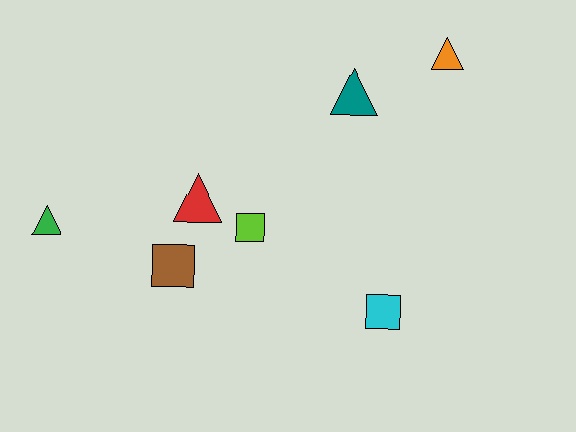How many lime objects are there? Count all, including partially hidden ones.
There is 1 lime object.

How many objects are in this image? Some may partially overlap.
There are 7 objects.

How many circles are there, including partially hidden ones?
There are no circles.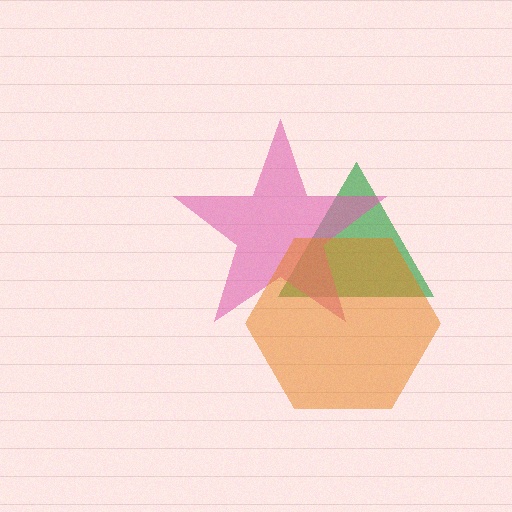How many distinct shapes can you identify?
There are 3 distinct shapes: a green triangle, a pink star, an orange hexagon.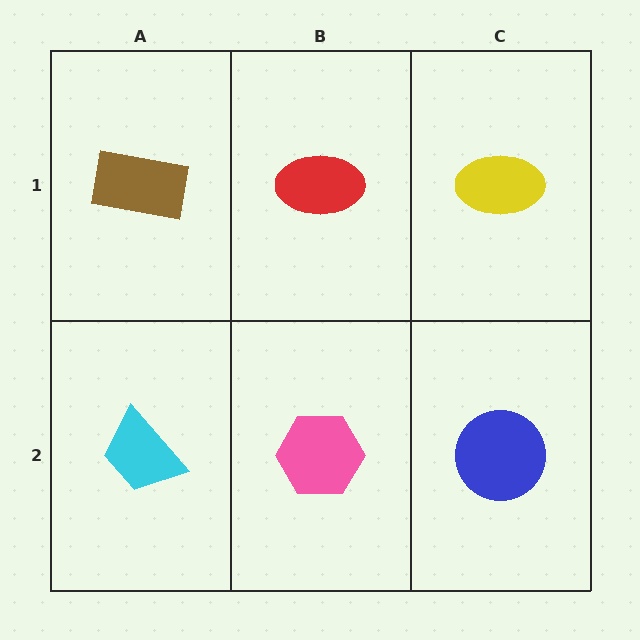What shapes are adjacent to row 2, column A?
A brown rectangle (row 1, column A), a pink hexagon (row 2, column B).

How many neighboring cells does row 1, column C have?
2.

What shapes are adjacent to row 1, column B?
A pink hexagon (row 2, column B), a brown rectangle (row 1, column A), a yellow ellipse (row 1, column C).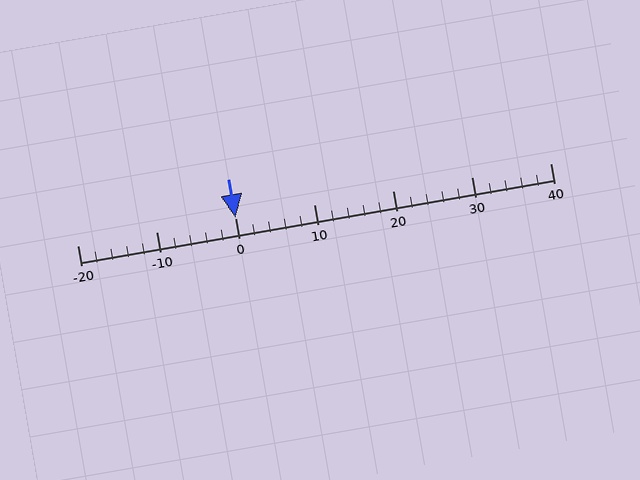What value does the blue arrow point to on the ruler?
The blue arrow points to approximately 0.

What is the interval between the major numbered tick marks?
The major tick marks are spaced 10 units apart.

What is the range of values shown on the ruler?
The ruler shows values from -20 to 40.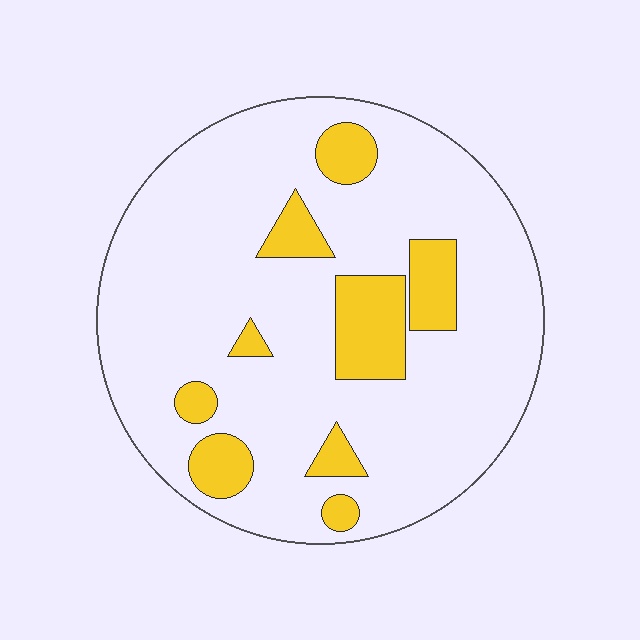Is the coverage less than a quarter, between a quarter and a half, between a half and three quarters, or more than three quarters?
Less than a quarter.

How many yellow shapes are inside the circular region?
9.